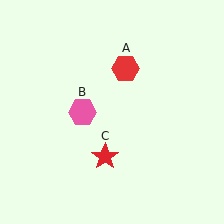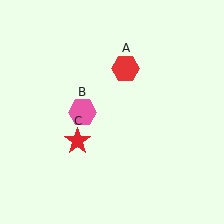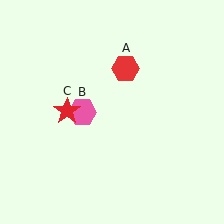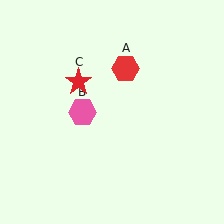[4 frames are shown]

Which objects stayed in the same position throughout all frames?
Red hexagon (object A) and pink hexagon (object B) remained stationary.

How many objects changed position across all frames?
1 object changed position: red star (object C).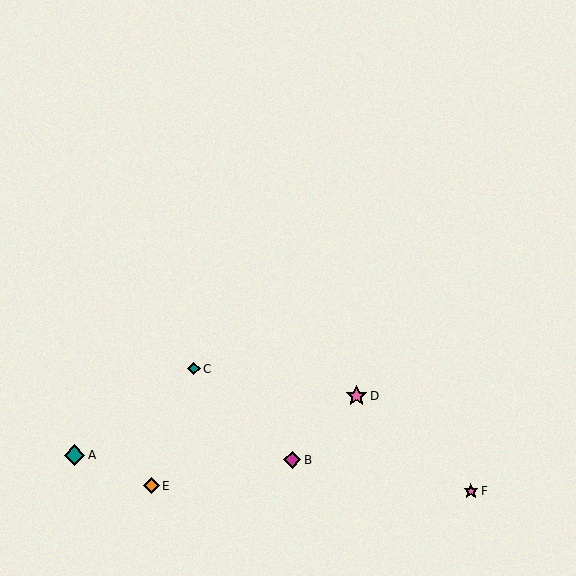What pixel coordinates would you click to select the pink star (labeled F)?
Click at (471, 491) to select the pink star F.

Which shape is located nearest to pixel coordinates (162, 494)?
The orange diamond (labeled E) at (152, 486) is nearest to that location.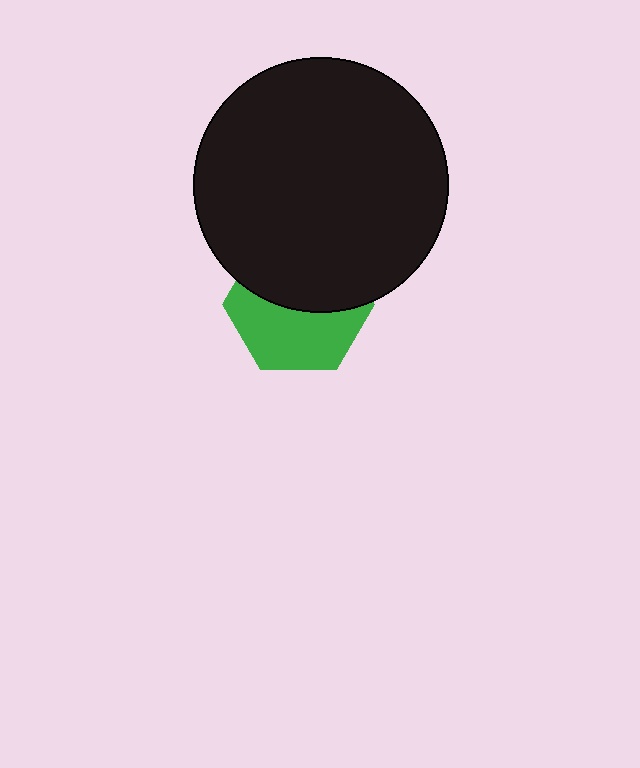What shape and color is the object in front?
The object in front is a black circle.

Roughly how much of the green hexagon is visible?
About half of it is visible (roughly 50%).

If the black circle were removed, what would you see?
You would see the complete green hexagon.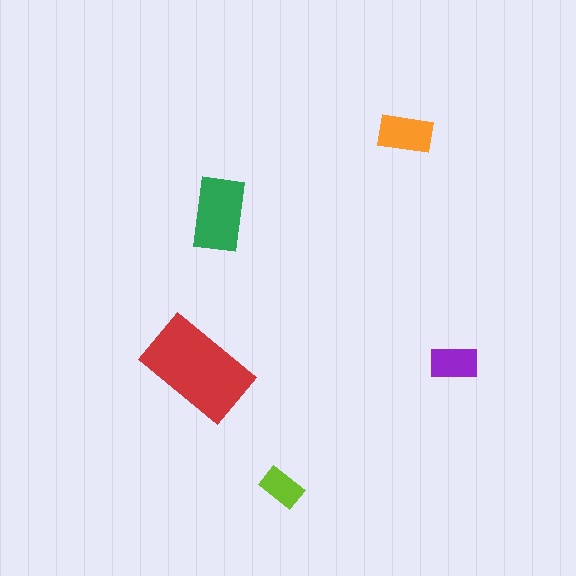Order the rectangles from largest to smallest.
the red one, the green one, the orange one, the purple one, the lime one.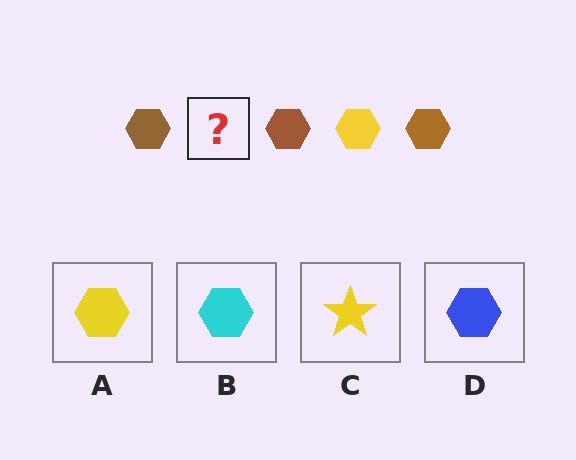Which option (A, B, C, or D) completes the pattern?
A.